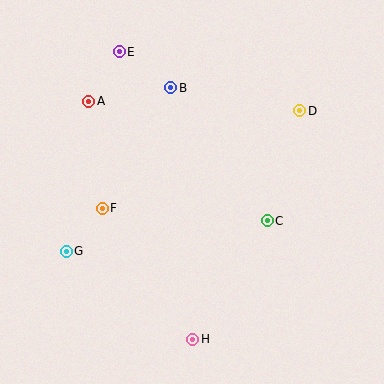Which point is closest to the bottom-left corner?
Point G is closest to the bottom-left corner.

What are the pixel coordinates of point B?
Point B is at (170, 88).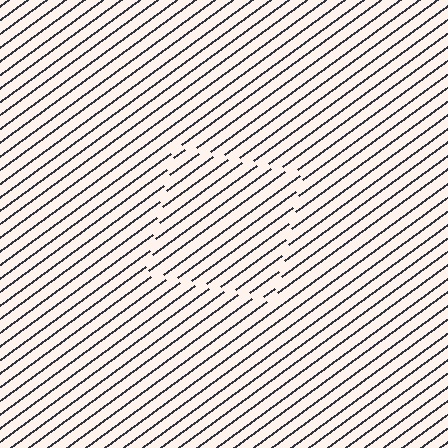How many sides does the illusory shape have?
4 sides — the line-ends trace a square.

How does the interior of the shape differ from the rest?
The interior of the shape contains the same grating, shifted by half a period — the contour is defined by the phase discontinuity where line-ends from the inner and outer gratings abut.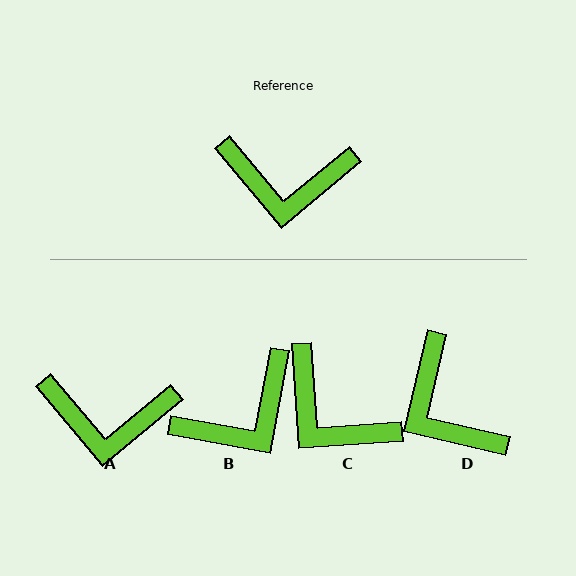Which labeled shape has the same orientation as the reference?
A.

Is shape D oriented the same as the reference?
No, it is off by about 53 degrees.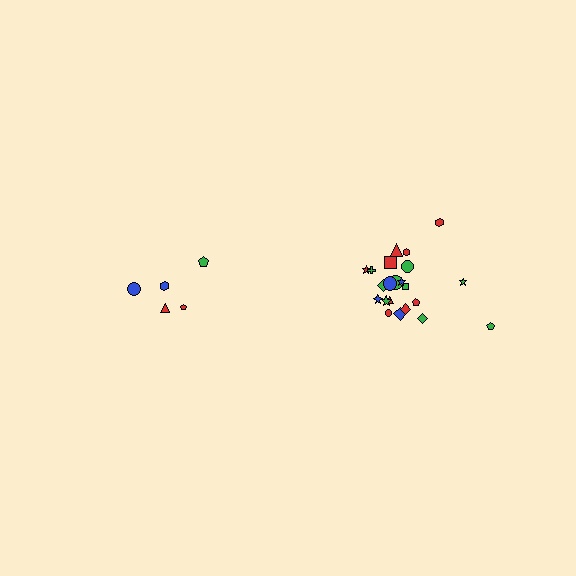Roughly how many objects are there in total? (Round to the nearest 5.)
Roughly 25 objects in total.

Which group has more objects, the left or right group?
The right group.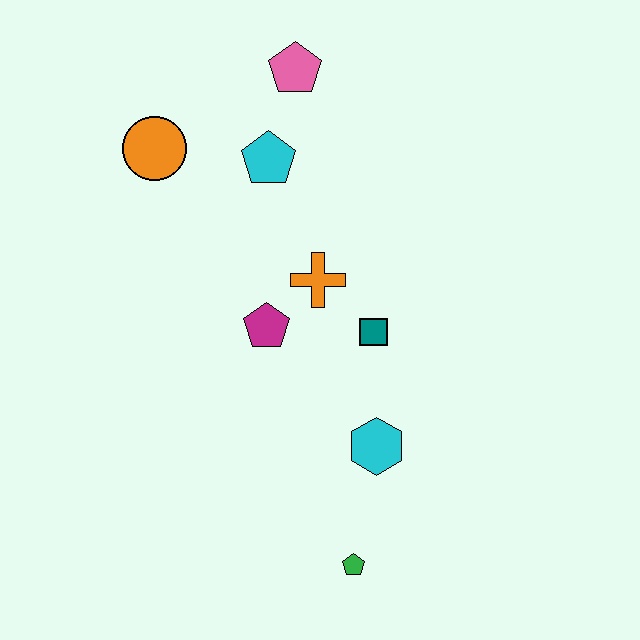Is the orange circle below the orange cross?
No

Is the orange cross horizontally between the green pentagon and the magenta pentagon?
Yes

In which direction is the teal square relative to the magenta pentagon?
The teal square is to the right of the magenta pentagon.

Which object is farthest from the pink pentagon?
The green pentagon is farthest from the pink pentagon.